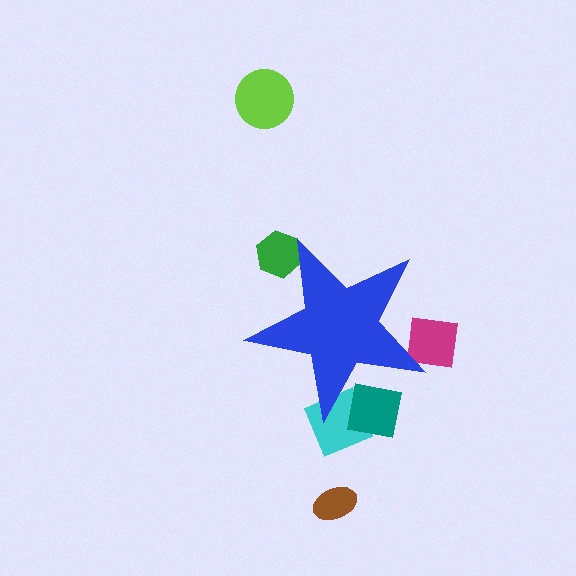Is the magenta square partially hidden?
Yes, the magenta square is partially hidden behind the blue star.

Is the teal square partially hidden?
Yes, the teal square is partially hidden behind the blue star.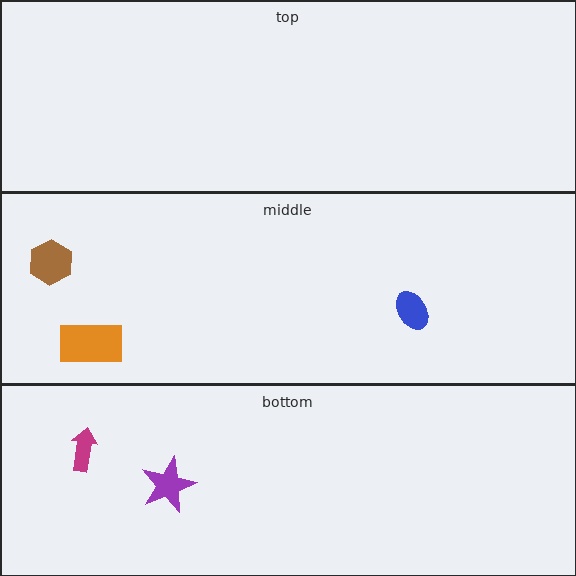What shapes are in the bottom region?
The purple star, the magenta arrow.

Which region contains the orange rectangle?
The middle region.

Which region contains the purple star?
The bottom region.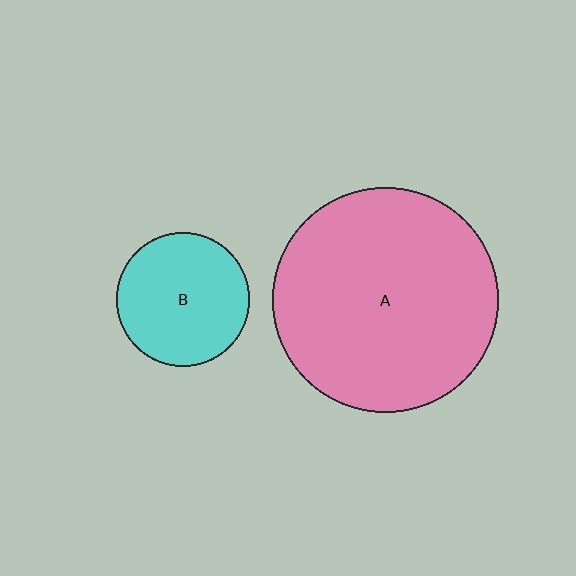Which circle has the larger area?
Circle A (pink).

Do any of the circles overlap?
No, none of the circles overlap.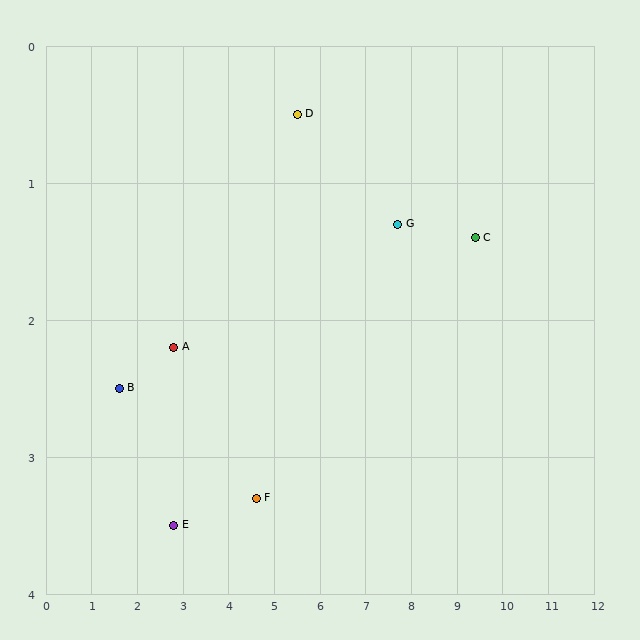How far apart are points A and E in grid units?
Points A and E are about 1.3 grid units apart.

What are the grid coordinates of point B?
Point B is at approximately (1.6, 2.5).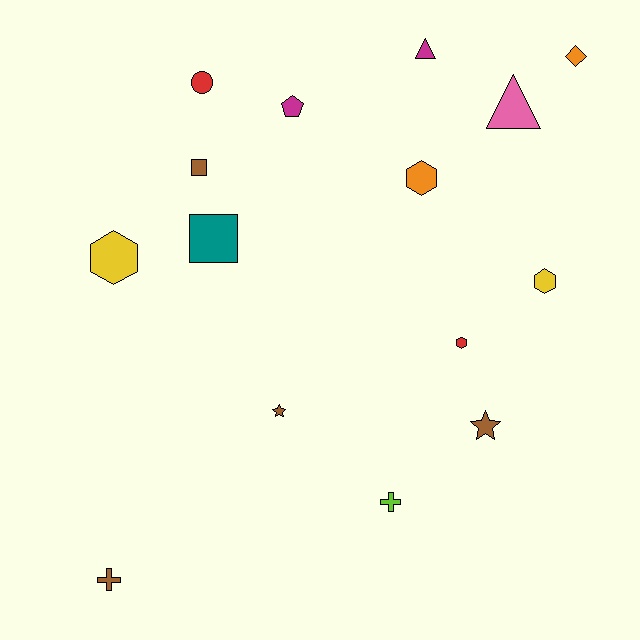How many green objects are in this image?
There are no green objects.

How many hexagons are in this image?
There are 4 hexagons.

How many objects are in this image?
There are 15 objects.